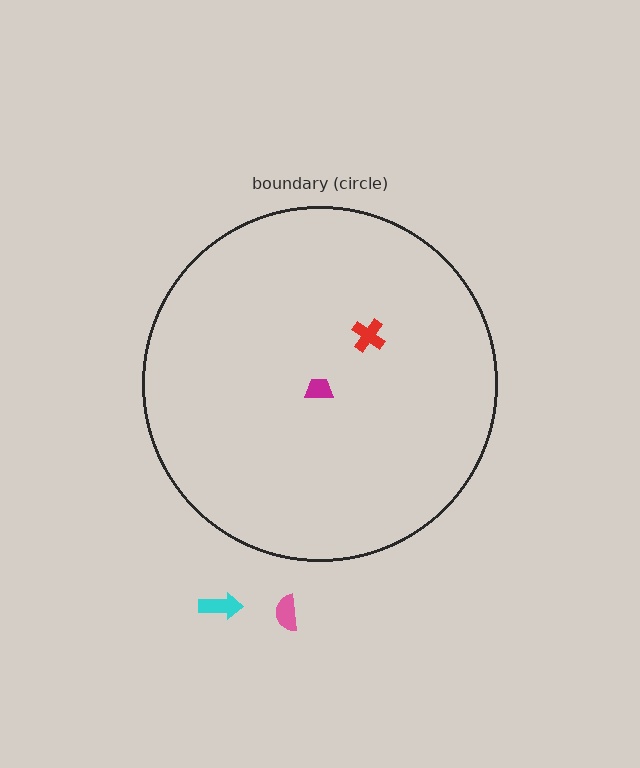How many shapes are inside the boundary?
2 inside, 2 outside.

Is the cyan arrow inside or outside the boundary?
Outside.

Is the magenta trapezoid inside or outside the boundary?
Inside.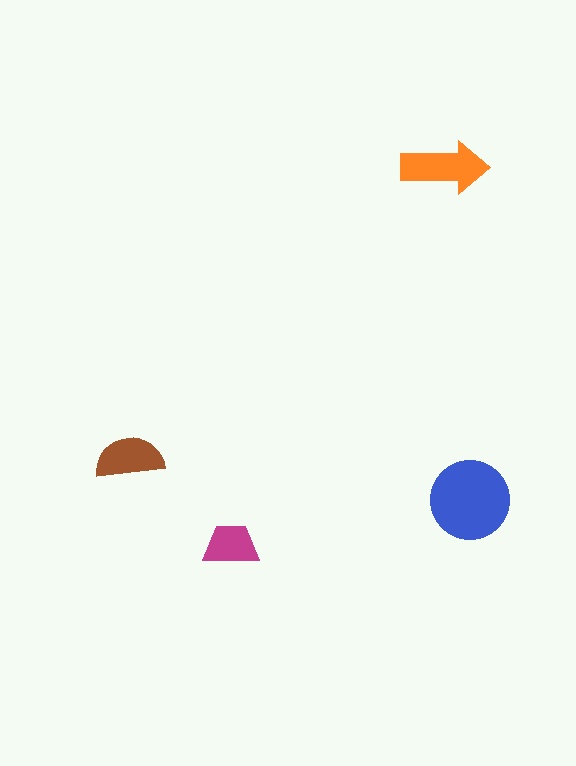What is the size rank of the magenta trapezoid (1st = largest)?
4th.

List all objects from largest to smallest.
The blue circle, the orange arrow, the brown semicircle, the magenta trapezoid.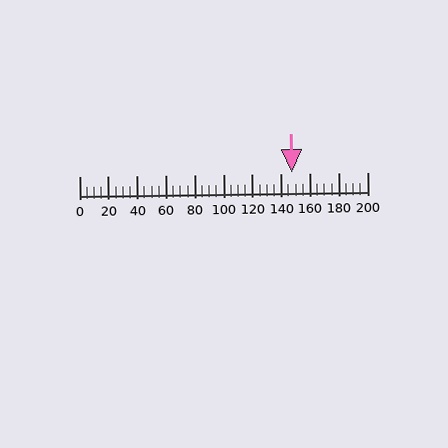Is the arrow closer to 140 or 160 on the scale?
The arrow is closer to 140.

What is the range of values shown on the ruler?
The ruler shows values from 0 to 200.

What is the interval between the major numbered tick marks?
The major tick marks are spaced 20 units apart.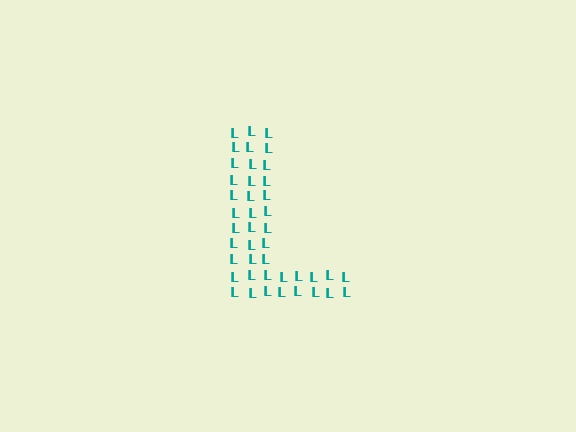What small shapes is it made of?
It is made of small letter L's.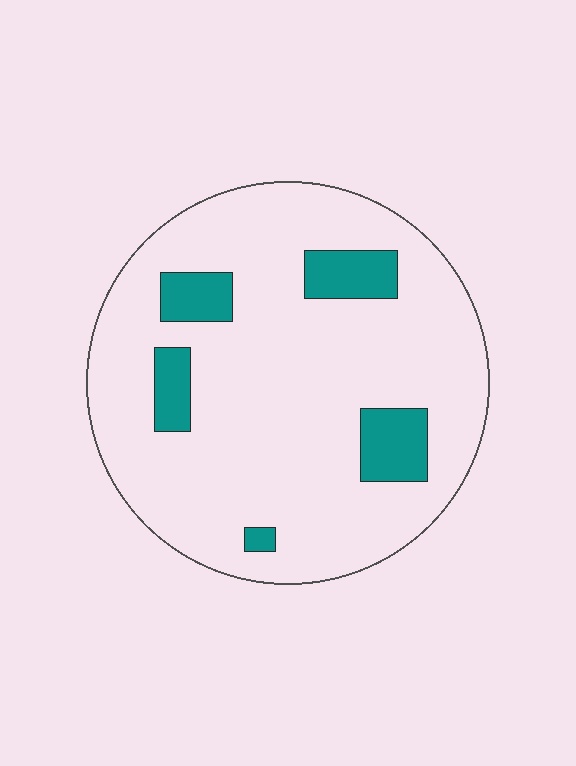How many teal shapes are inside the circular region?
5.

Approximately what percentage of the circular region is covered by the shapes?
Approximately 15%.